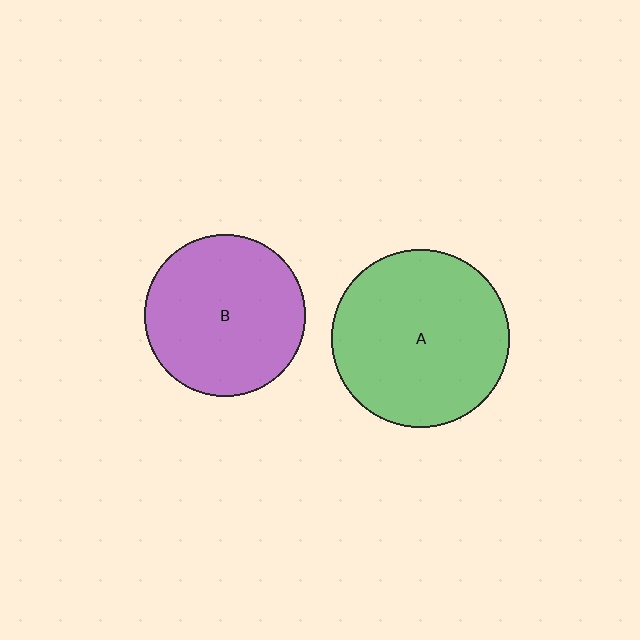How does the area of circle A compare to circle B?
Approximately 1.2 times.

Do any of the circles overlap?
No, none of the circles overlap.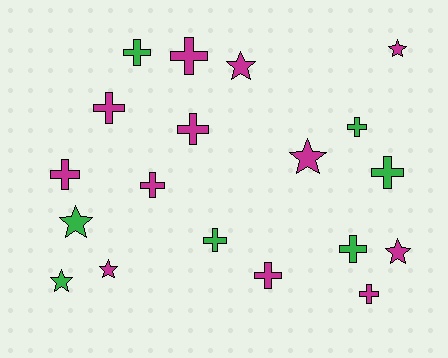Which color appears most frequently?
Magenta, with 12 objects.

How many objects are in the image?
There are 19 objects.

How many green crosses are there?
There are 5 green crosses.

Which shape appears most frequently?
Cross, with 12 objects.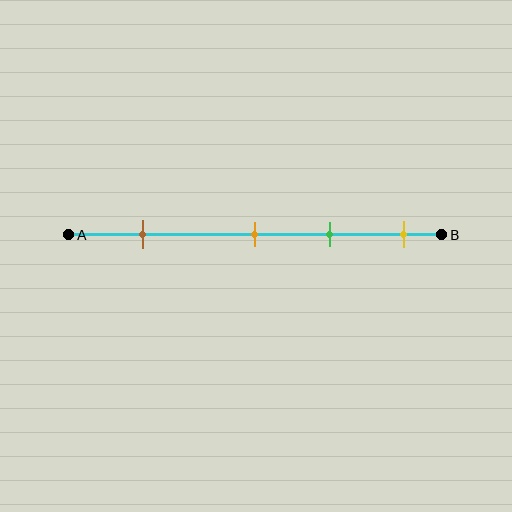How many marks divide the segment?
There are 4 marks dividing the segment.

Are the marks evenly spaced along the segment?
No, the marks are not evenly spaced.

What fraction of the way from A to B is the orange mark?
The orange mark is approximately 50% (0.5) of the way from A to B.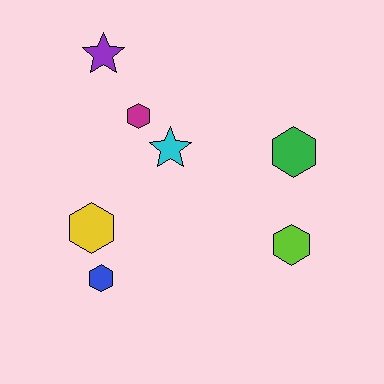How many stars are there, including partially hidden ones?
There are 2 stars.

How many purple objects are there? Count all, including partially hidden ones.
There is 1 purple object.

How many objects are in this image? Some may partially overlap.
There are 7 objects.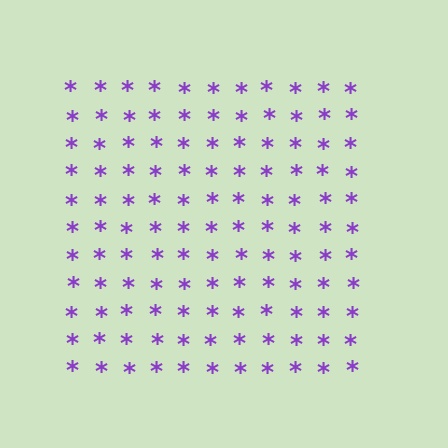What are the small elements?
The small elements are asterisks.